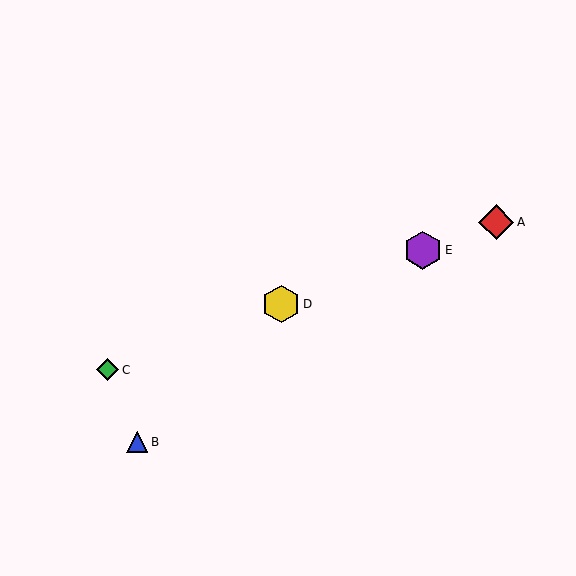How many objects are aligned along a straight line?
4 objects (A, C, D, E) are aligned along a straight line.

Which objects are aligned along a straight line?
Objects A, C, D, E are aligned along a straight line.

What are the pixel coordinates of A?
Object A is at (496, 222).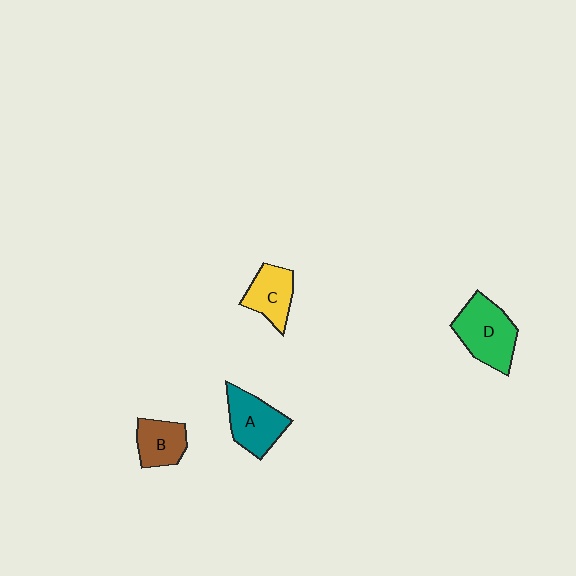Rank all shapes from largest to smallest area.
From largest to smallest: D (green), A (teal), C (yellow), B (brown).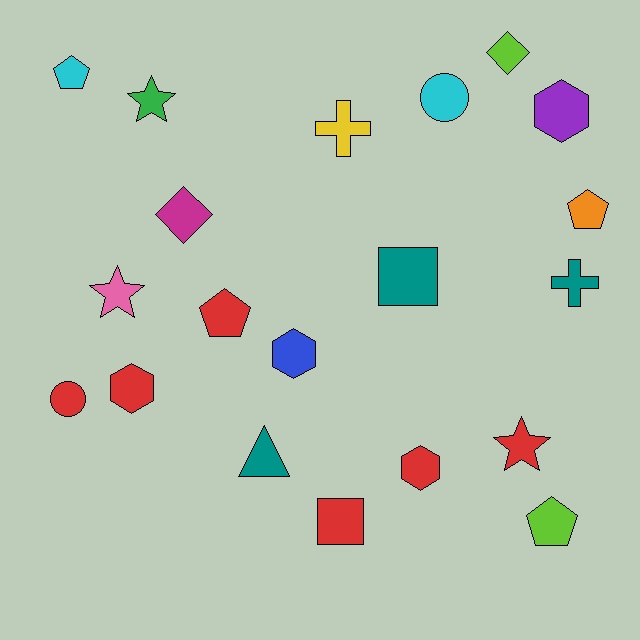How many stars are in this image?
There are 3 stars.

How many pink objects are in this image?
There is 1 pink object.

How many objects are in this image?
There are 20 objects.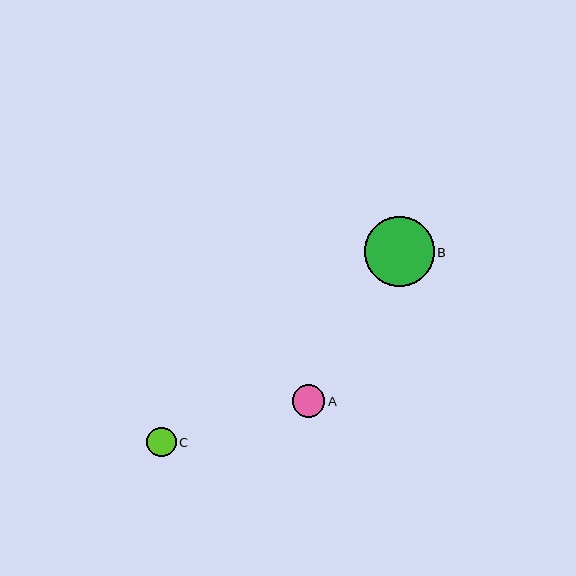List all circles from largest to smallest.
From largest to smallest: B, A, C.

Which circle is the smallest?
Circle C is the smallest with a size of approximately 30 pixels.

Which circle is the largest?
Circle B is the largest with a size of approximately 70 pixels.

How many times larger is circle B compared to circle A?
Circle B is approximately 2.1 times the size of circle A.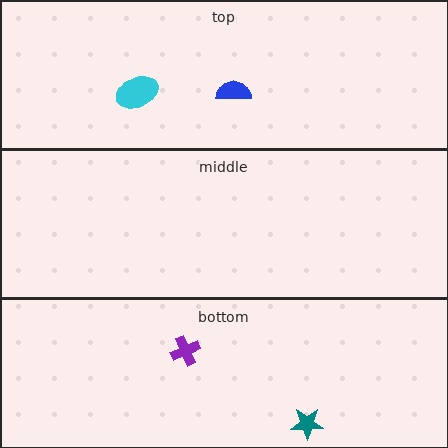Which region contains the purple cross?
The bottom region.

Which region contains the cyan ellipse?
The top region.